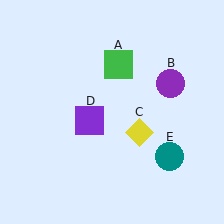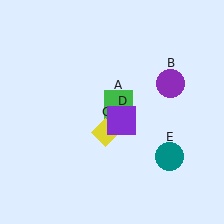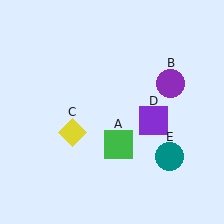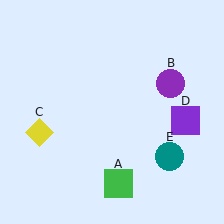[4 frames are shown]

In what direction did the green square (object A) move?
The green square (object A) moved down.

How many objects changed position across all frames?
3 objects changed position: green square (object A), yellow diamond (object C), purple square (object D).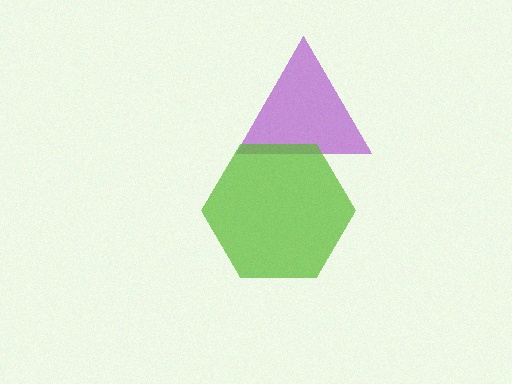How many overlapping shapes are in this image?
There are 2 overlapping shapes in the image.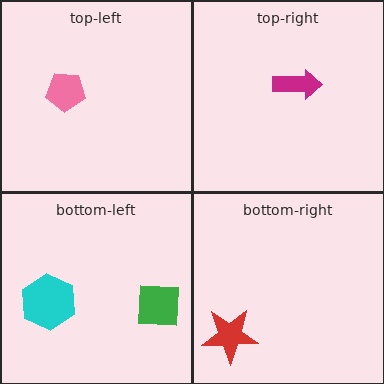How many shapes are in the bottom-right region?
1.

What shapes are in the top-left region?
The pink pentagon.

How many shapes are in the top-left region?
1.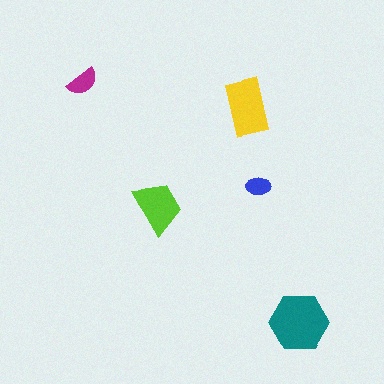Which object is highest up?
The magenta semicircle is topmost.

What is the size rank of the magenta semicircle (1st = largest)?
4th.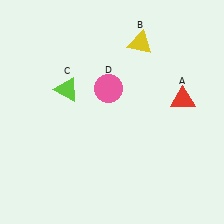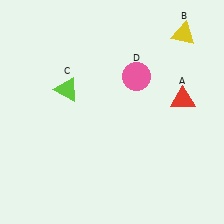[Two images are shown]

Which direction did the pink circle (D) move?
The pink circle (D) moved right.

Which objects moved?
The objects that moved are: the yellow triangle (B), the pink circle (D).